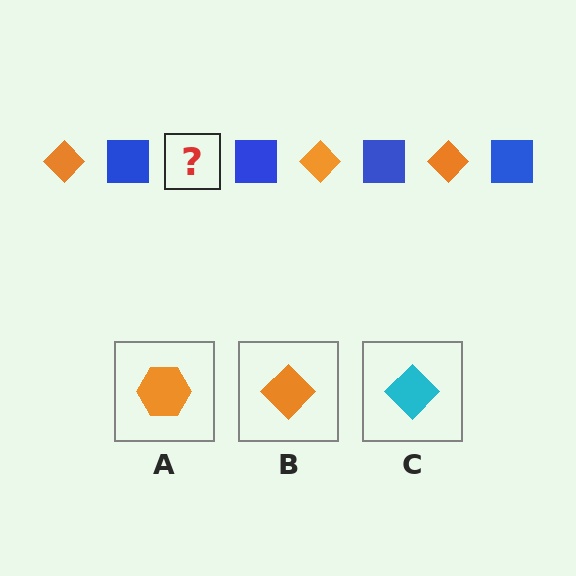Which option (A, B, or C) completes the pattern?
B.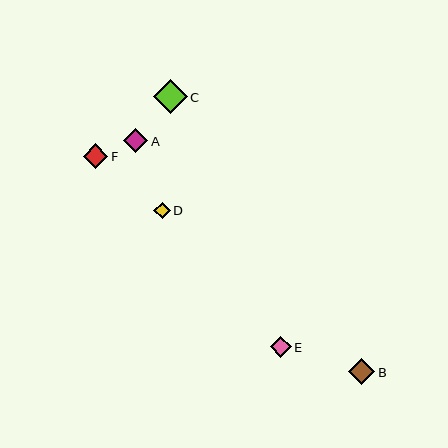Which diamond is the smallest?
Diamond D is the smallest with a size of approximately 16 pixels.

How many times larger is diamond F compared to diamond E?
Diamond F is approximately 1.2 times the size of diamond E.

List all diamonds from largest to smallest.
From largest to smallest: C, B, F, A, E, D.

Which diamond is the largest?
Diamond C is the largest with a size of approximately 34 pixels.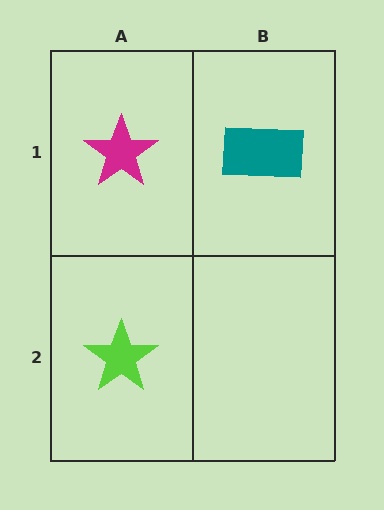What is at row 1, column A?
A magenta star.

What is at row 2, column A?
A lime star.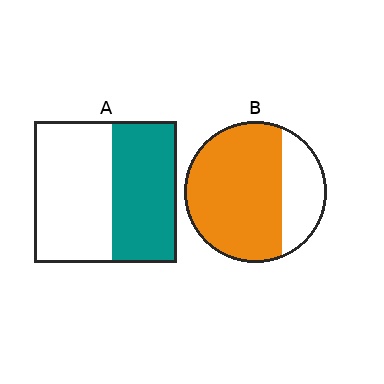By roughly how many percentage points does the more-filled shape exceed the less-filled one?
By roughly 30 percentage points (B over A).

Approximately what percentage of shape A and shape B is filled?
A is approximately 45% and B is approximately 75%.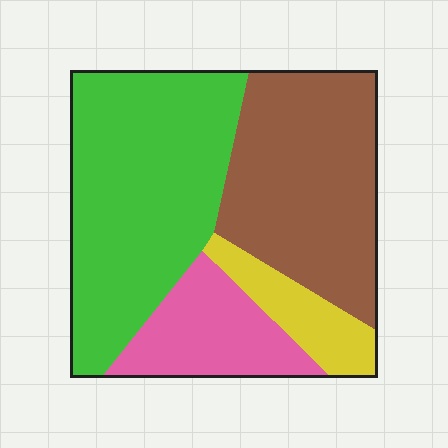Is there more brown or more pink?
Brown.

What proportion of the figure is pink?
Pink takes up less than a quarter of the figure.